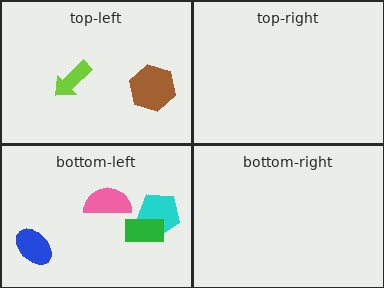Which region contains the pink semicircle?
The bottom-left region.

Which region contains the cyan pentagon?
The bottom-left region.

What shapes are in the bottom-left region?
The cyan pentagon, the pink semicircle, the blue ellipse, the green rectangle.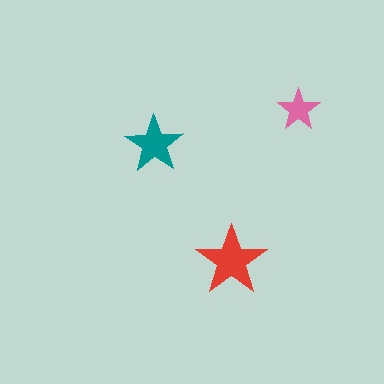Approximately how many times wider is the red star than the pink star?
About 1.5 times wider.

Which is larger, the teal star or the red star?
The red one.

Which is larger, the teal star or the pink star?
The teal one.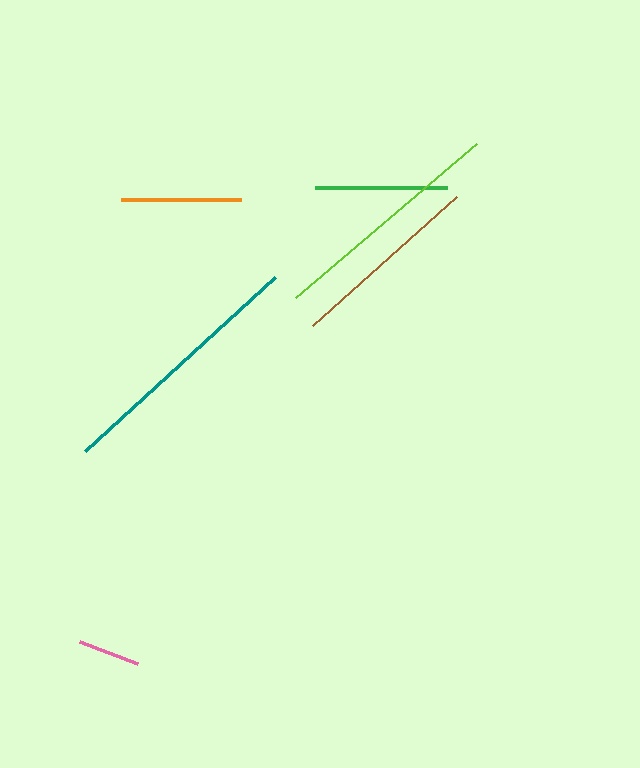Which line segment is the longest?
The teal line is the longest at approximately 257 pixels.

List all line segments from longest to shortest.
From longest to shortest: teal, lime, brown, green, orange, pink.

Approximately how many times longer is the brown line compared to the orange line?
The brown line is approximately 1.6 times the length of the orange line.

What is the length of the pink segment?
The pink segment is approximately 62 pixels long.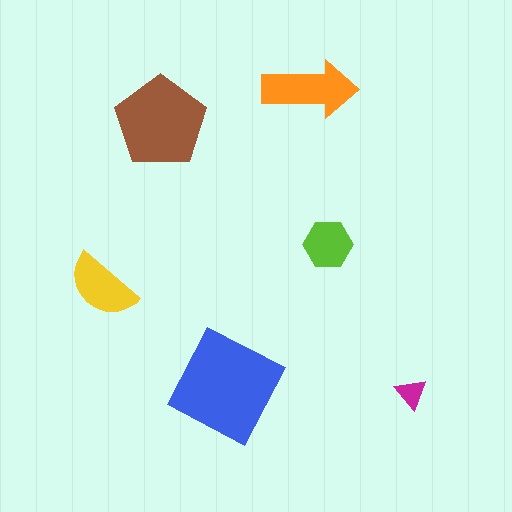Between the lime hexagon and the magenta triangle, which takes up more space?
The lime hexagon.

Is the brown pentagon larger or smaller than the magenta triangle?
Larger.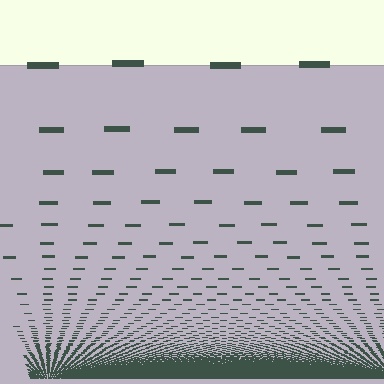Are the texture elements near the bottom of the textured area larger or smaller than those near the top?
Smaller. The gradient is inverted — elements near the bottom are smaller and denser.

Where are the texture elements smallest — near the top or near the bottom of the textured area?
Near the bottom.